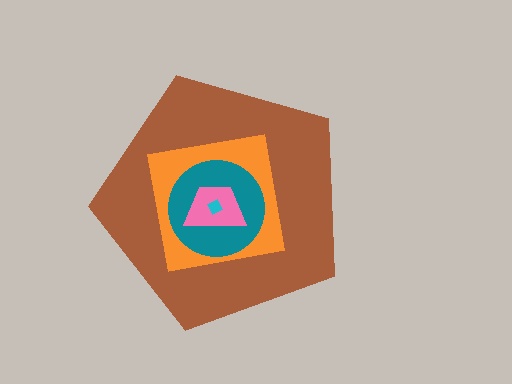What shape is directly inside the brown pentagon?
The orange square.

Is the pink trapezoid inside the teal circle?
Yes.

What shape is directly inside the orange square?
The teal circle.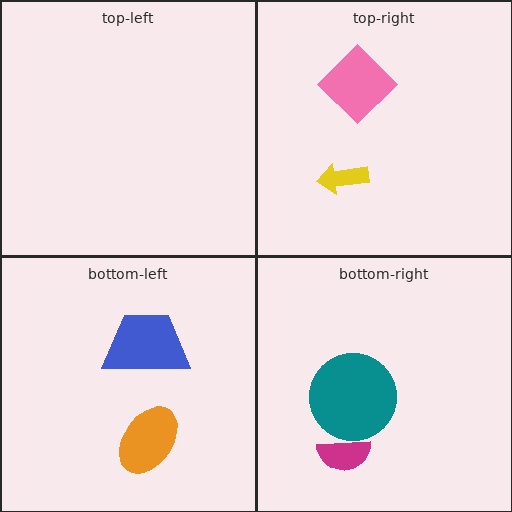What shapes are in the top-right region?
The pink diamond, the yellow arrow.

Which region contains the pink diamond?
The top-right region.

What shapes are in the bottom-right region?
The teal circle, the magenta semicircle.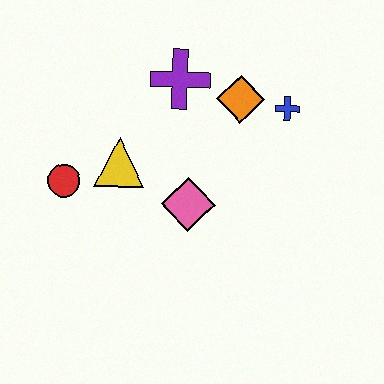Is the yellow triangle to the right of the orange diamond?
No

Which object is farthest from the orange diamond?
The red circle is farthest from the orange diamond.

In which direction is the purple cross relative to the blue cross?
The purple cross is to the left of the blue cross.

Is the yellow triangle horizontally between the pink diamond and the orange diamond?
No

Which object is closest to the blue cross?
The orange diamond is closest to the blue cross.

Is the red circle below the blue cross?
Yes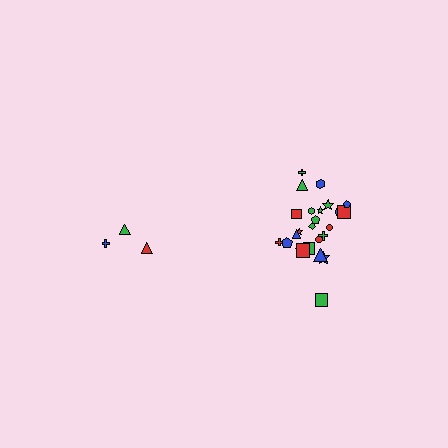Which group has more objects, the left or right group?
The right group.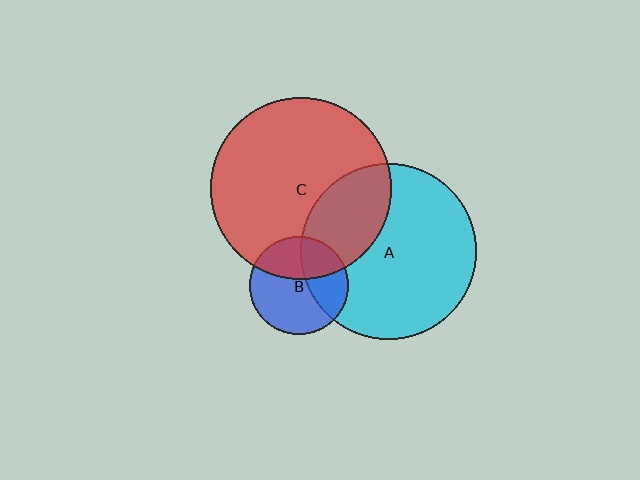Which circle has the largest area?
Circle C (red).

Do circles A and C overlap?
Yes.